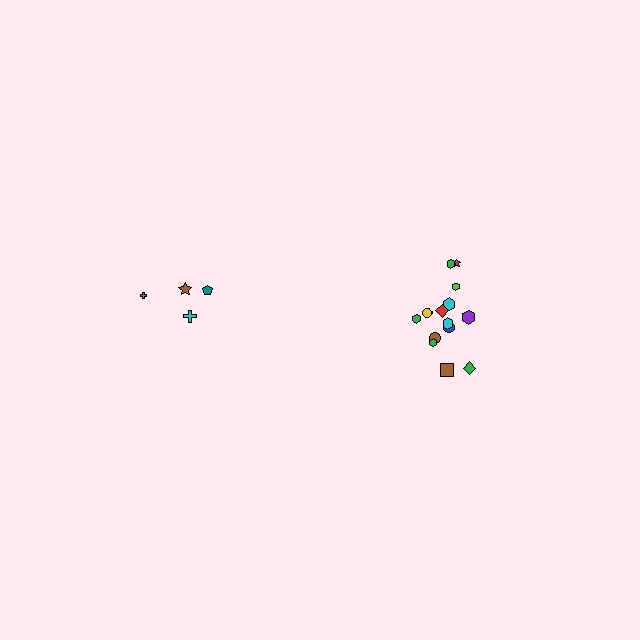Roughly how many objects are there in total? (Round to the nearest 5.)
Roughly 20 objects in total.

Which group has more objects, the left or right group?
The right group.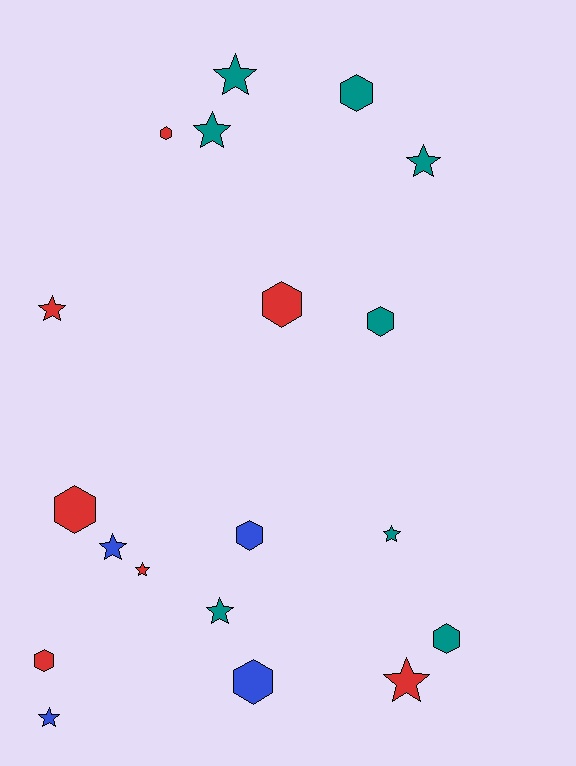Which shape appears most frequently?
Star, with 10 objects.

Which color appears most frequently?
Teal, with 8 objects.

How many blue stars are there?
There are 2 blue stars.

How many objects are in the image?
There are 19 objects.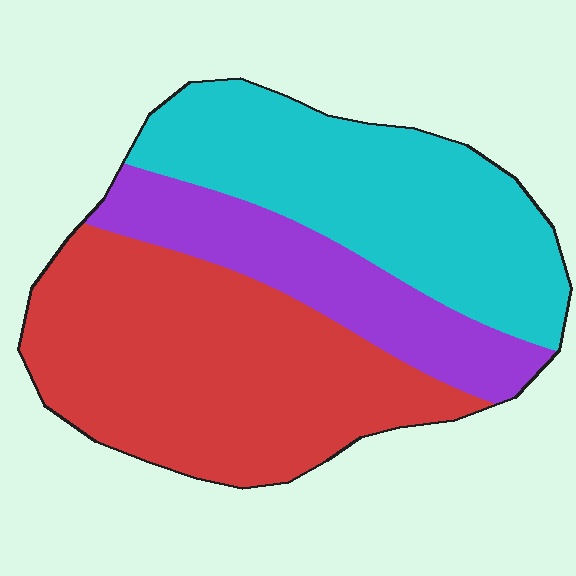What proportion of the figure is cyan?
Cyan takes up between a third and a half of the figure.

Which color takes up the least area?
Purple, at roughly 20%.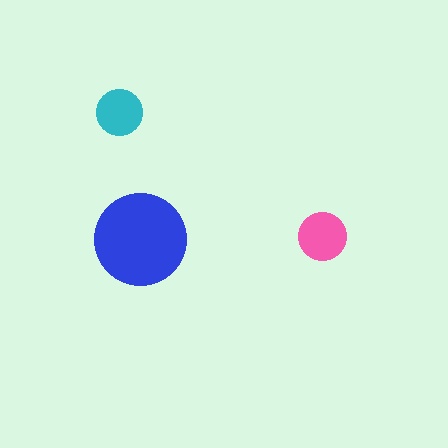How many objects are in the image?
There are 3 objects in the image.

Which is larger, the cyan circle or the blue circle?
The blue one.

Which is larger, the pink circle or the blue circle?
The blue one.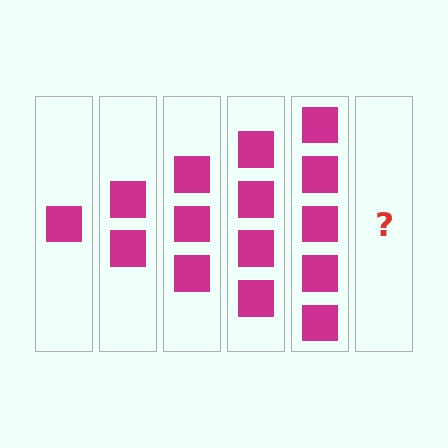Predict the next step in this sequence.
The next step is 6 squares.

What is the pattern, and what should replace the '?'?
The pattern is that each step adds one more square. The '?' should be 6 squares.